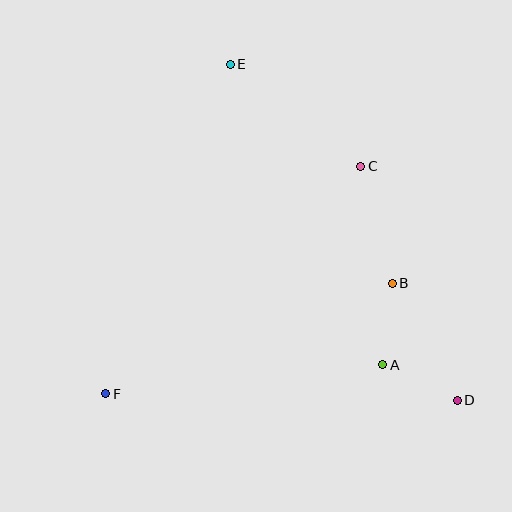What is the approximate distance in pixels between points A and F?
The distance between A and F is approximately 279 pixels.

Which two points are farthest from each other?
Points D and E are farthest from each other.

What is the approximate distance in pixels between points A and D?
The distance between A and D is approximately 82 pixels.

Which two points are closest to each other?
Points A and B are closest to each other.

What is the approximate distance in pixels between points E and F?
The distance between E and F is approximately 352 pixels.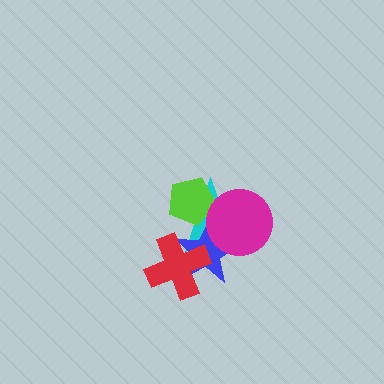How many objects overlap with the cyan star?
4 objects overlap with the cyan star.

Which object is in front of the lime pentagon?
The magenta circle is in front of the lime pentagon.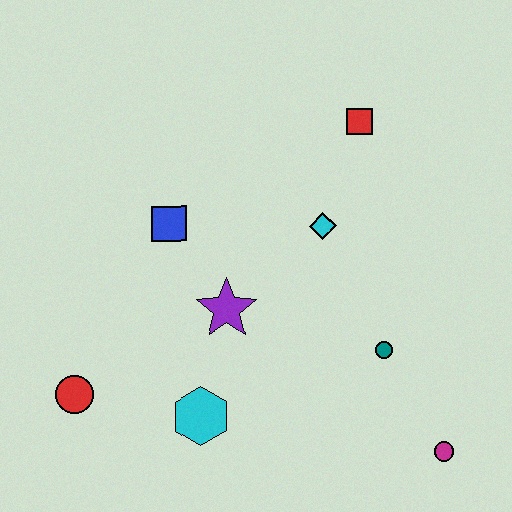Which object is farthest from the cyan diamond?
The red circle is farthest from the cyan diamond.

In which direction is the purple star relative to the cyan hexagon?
The purple star is above the cyan hexagon.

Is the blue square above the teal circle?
Yes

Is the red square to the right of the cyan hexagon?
Yes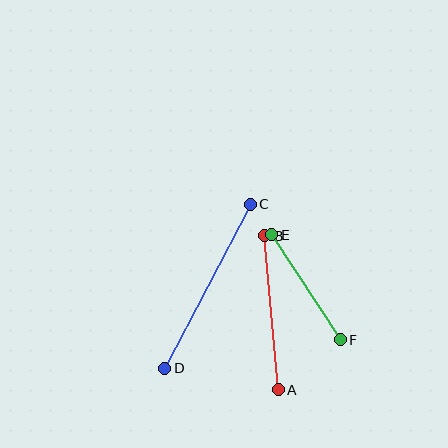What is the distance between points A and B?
The distance is approximately 154 pixels.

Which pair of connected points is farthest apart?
Points C and D are farthest apart.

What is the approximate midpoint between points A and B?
The midpoint is at approximately (271, 313) pixels.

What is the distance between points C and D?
The distance is approximately 185 pixels.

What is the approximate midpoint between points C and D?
The midpoint is at approximately (208, 286) pixels.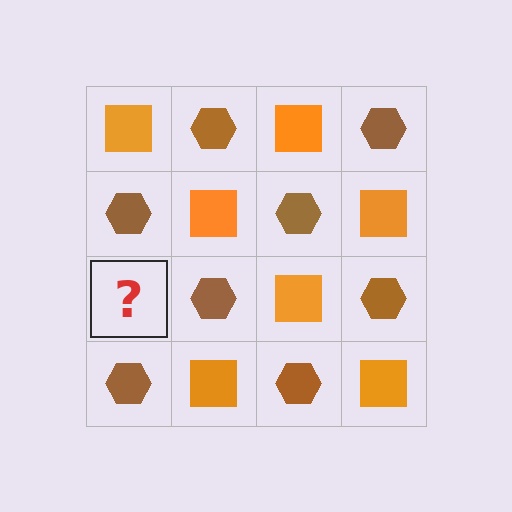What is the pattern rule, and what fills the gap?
The rule is that it alternates orange square and brown hexagon in a checkerboard pattern. The gap should be filled with an orange square.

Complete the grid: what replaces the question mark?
The question mark should be replaced with an orange square.